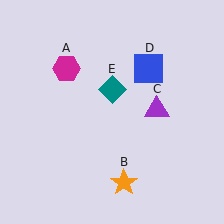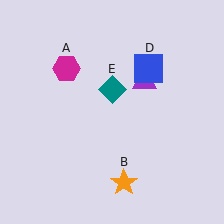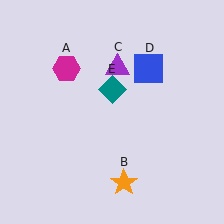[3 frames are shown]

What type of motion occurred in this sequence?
The purple triangle (object C) rotated counterclockwise around the center of the scene.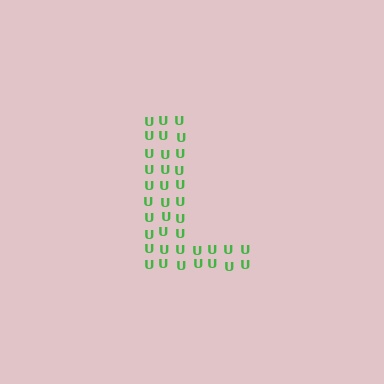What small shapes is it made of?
It is made of small letter U's.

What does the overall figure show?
The overall figure shows the letter L.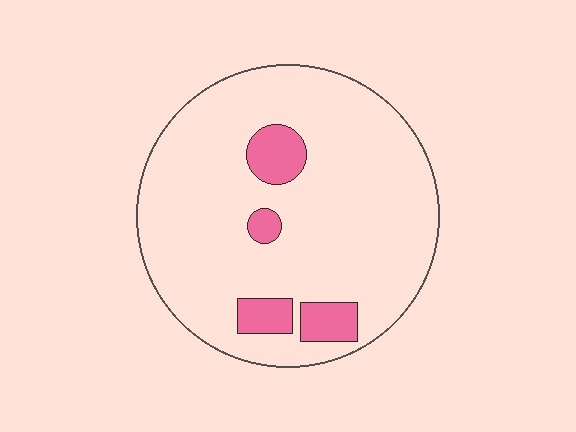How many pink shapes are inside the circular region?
4.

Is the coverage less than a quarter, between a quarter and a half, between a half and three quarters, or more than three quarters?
Less than a quarter.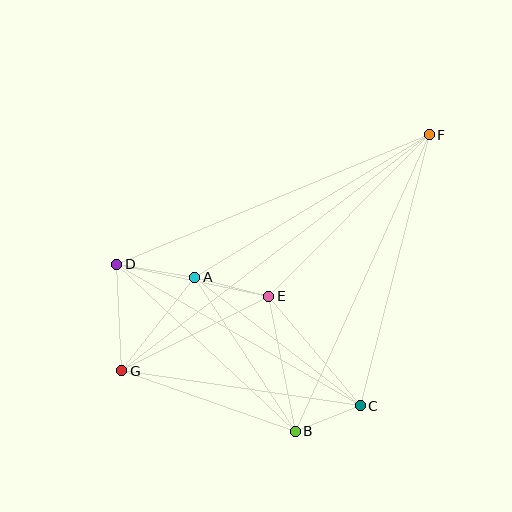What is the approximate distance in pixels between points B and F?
The distance between B and F is approximately 325 pixels.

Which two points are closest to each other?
Points B and C are closest to each other.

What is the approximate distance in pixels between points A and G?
The distance between A and G is approximately 119 pixels.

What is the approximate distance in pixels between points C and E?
The distance between C and E is approximately 143 pixels.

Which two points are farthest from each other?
Points F and G are farthest from each other.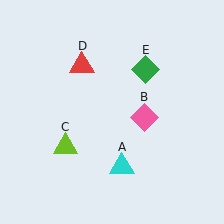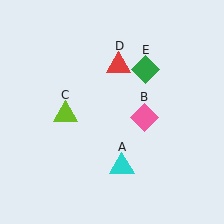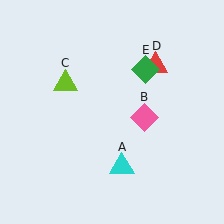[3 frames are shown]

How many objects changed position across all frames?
2 objects changed position: lime triangle (object C), red triangle (object D).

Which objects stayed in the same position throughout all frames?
Cyan triangle (object A) and pink diamond (object B) and green diamond (object E) remained stationary.